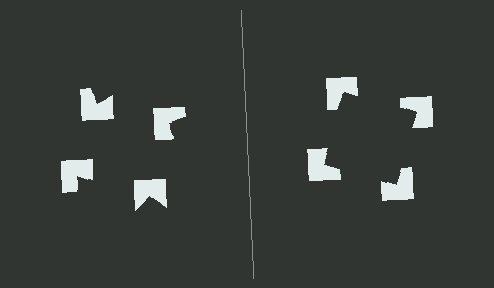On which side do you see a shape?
An illusory square appears on the right side. On the left side the wedge cuts are rotated, so no coherent shape forms.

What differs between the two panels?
The notched squares are positioned identically on both sides; only the wedge orientations differ. On the right they align to a square; on the left they are misaligned.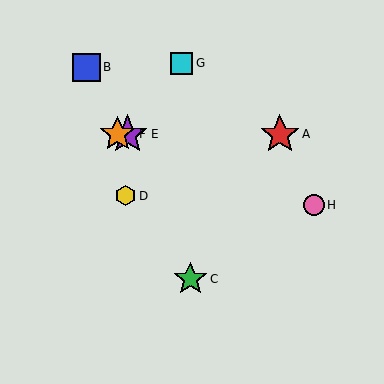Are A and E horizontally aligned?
Yes, both are at y≈134.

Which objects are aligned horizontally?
Objects A, E, F are aligned horizontally.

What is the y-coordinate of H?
Object H is at y≈205.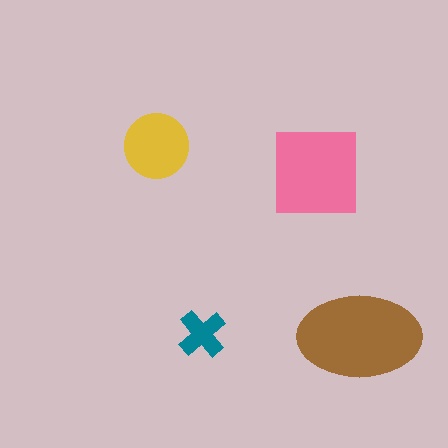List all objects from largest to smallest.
The brown ellipse, the pink square, the yellow circle, the teal cross.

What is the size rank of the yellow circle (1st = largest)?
3rd.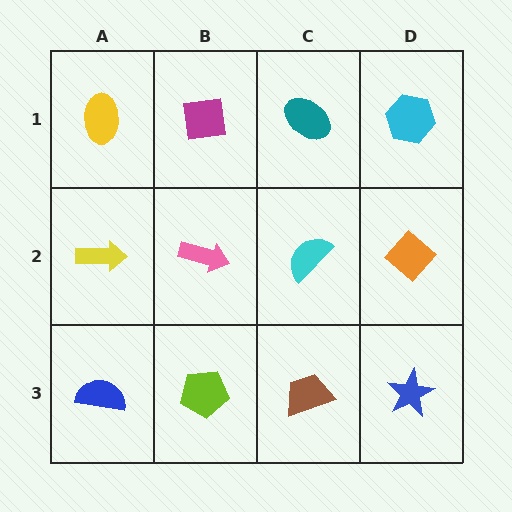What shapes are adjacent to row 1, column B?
A pink arrow (row 2, column B), a yellow ellipse (row 1, column A), a teal ellipse (row 1, column C).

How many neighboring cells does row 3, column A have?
2.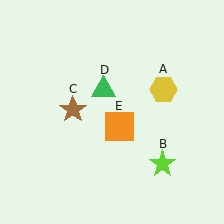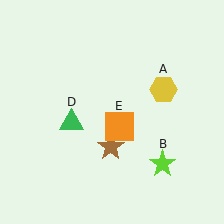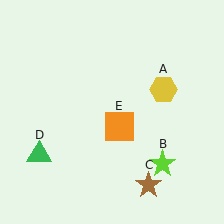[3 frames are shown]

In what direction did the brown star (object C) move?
The brown star (object C) moved down and to the right.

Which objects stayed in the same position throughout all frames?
Yellow hexagon (object A) and lime star (object B) and orange square (object E) remained stationary.